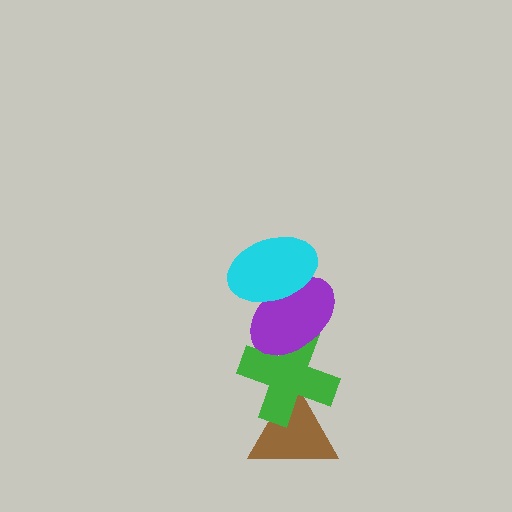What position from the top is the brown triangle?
The brown triangle is 4th from the top.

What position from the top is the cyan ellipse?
The cyan ellipse is 1st from the top.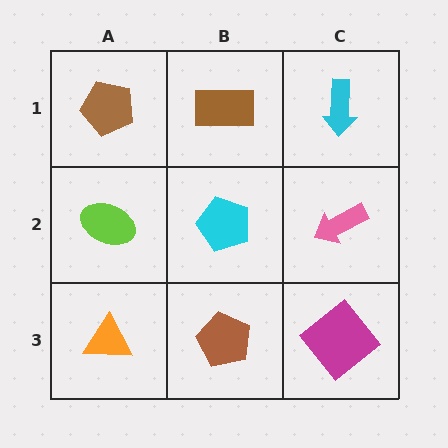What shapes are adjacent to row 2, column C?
A cyan arrow (row 1, column C), a magenta diamond (row 3, column C), a cyan pentagon (row 2, column B).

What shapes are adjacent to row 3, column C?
A pink arrow (row 2, column C), a brown pentagon (row 3, column B).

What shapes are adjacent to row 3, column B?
A cyan pentagon (row 2, column B), an orange triangle (row 3, column A), a magenta diamond (row 3, column C).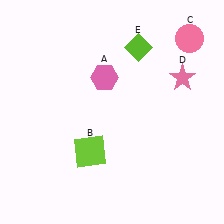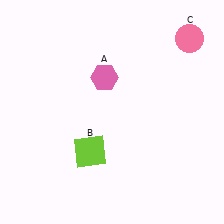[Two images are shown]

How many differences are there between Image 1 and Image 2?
There are 2 differences between the two images.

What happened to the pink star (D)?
The pink star (D) was removed in Image 2. It was in the top-right area of Image 1.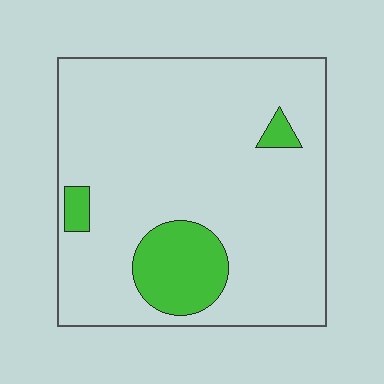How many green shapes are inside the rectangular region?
3.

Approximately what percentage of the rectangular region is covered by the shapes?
Approximately 15%.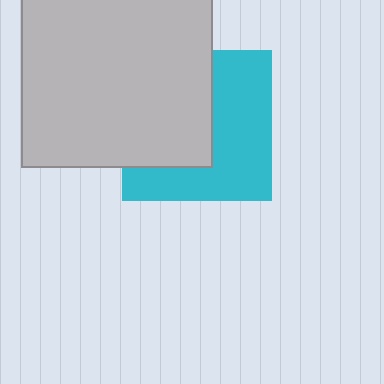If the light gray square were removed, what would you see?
You would see the complete cyan square.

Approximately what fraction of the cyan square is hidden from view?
Roughly 48% of the cyan square is hidden behind the light gray square.